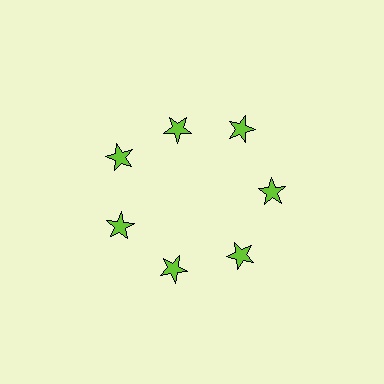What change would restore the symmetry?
The symmetry would be restored by moving it outward, back onto the ring so that all 7 stars sit at equal angles and equal distance from the center.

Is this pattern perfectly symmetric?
No. The 7 lime stars are arranged in a ring, but one element near the 12 o'clock position is pulled inward toward the center, breaking the 7-fold rotational symmetry.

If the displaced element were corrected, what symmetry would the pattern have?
It would have 7-fold rotational symmetry — the pattern would map onto itself every 51 degrees.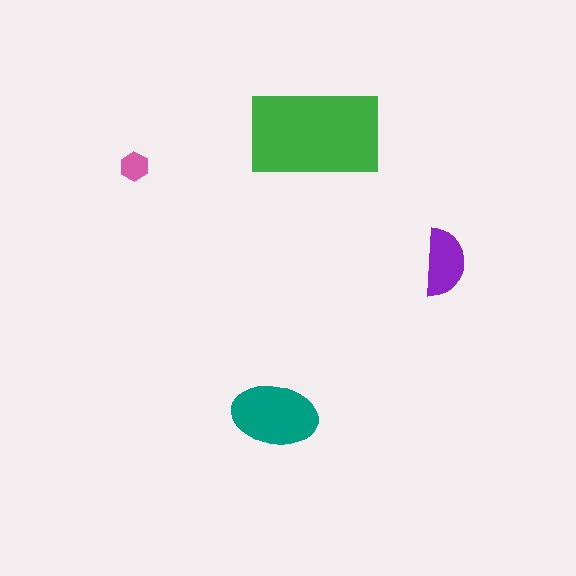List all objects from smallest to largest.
The pink hexagon, the purple semicircle, the teal ellipse, the green rectangle.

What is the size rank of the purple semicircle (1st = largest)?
3rd.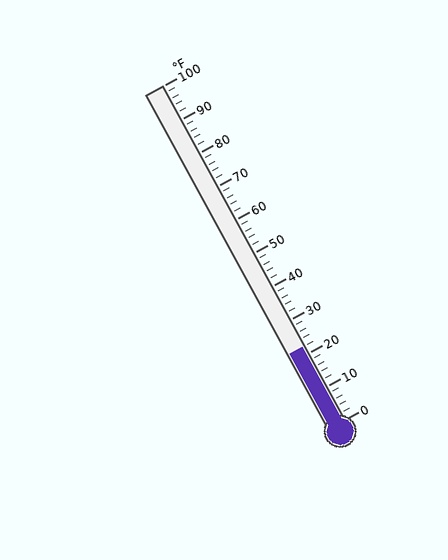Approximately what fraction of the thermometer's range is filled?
The thermometer is filled to approximately 20% of its range.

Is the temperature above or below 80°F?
The temperature is below 80°F.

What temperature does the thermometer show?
The thermometer shows approximately 22°F.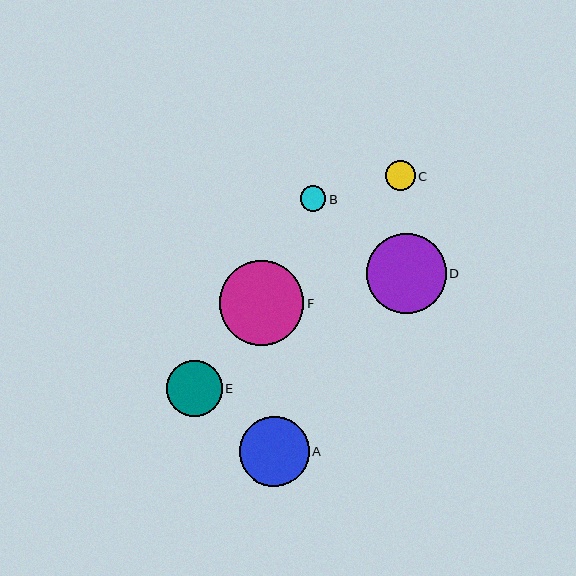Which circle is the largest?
Circle F is the largest with a size of approximately 85 pixels.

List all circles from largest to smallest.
From largest to smallest: F, D, A, E, C, B.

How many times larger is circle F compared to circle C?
Circle F is approximately 2.9 times the size of circle C.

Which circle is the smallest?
Circle B is the smallest with a size of approximately 25 pixels.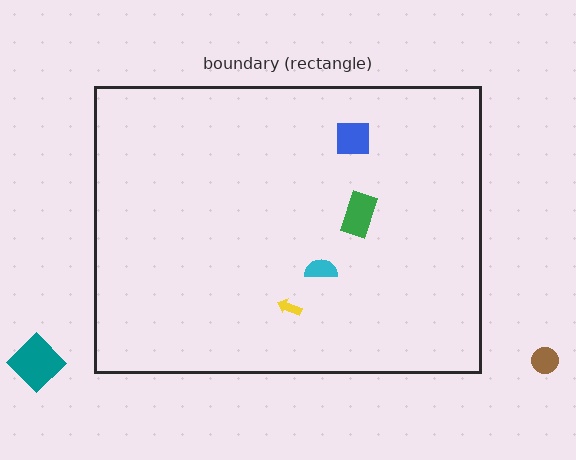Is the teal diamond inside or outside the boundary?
Outside.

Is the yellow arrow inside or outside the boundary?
Inside.